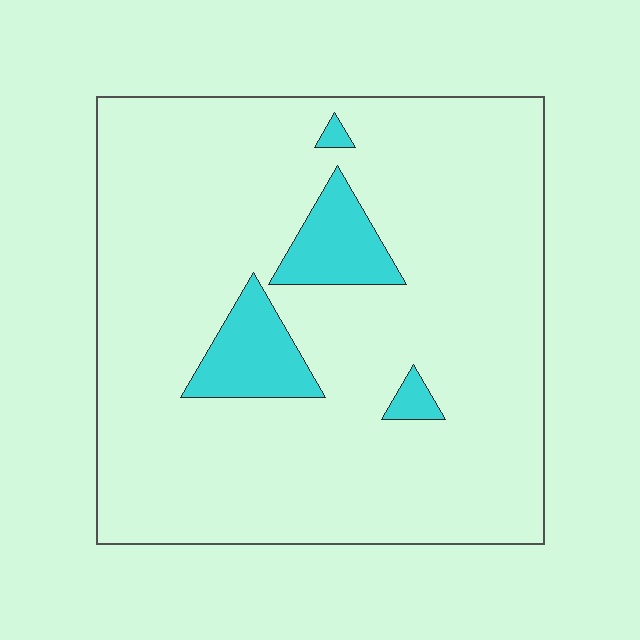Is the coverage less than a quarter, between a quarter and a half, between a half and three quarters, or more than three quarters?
Less than a quarter.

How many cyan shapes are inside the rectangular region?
4.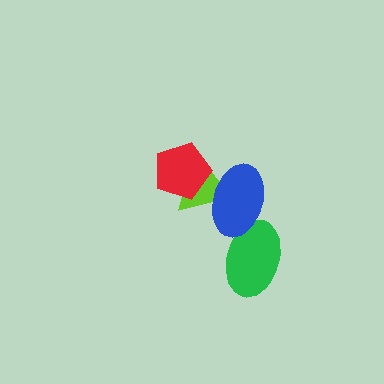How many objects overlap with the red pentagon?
1 object overlaps with the red pentagon.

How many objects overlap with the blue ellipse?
2 objects overlap with the blue ellipse.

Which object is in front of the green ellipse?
The blue ellipse is in front of the green ellipse.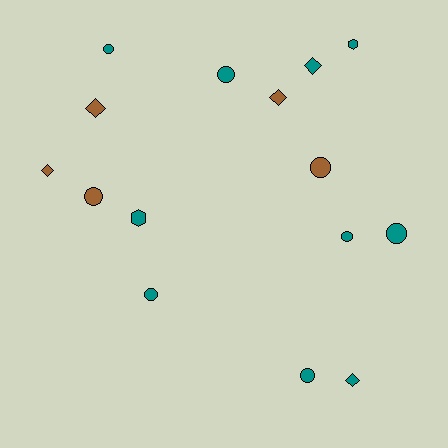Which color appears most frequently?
Teal, with 10 objects.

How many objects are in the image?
There are 15 objects.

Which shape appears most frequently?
Circle, with 8 objects.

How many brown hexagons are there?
There are no brown hexagons.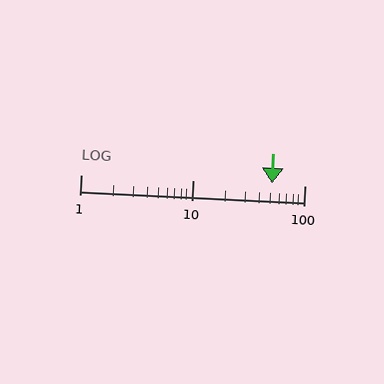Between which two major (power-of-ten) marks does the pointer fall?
The pointer is between 10 and 100.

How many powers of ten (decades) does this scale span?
The scale spans 2 decades, from 1 to 100.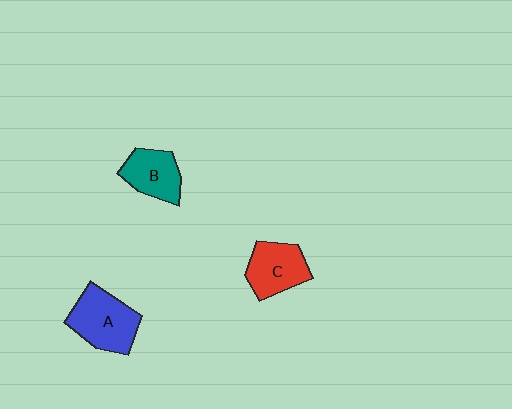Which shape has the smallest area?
Shape B (teal).